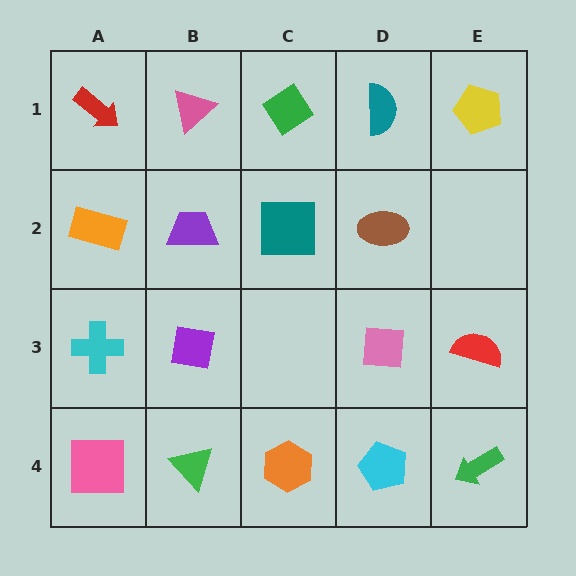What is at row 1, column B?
A pink triangle.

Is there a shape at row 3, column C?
No, that cell is empty.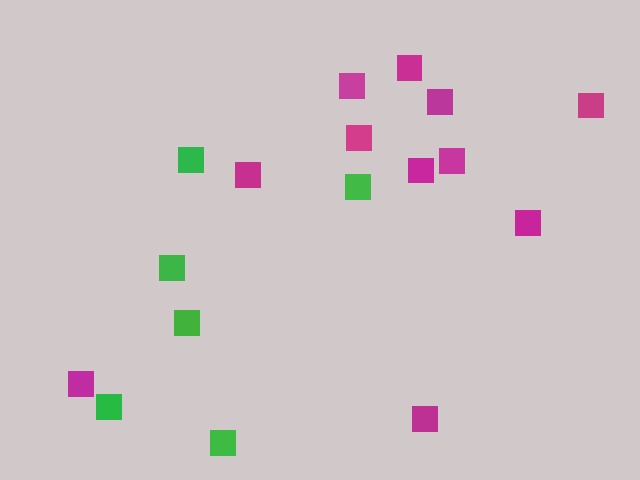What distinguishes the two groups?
There are 2 groups: one group of magenta squares (11) and one group of green squares (6).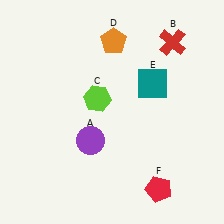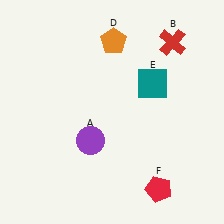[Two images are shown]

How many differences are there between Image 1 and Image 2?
There is 1 difference between the two images.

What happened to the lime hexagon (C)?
The lime hexagon (C) was removed in Image 2. It was in the top-left area of Image 1.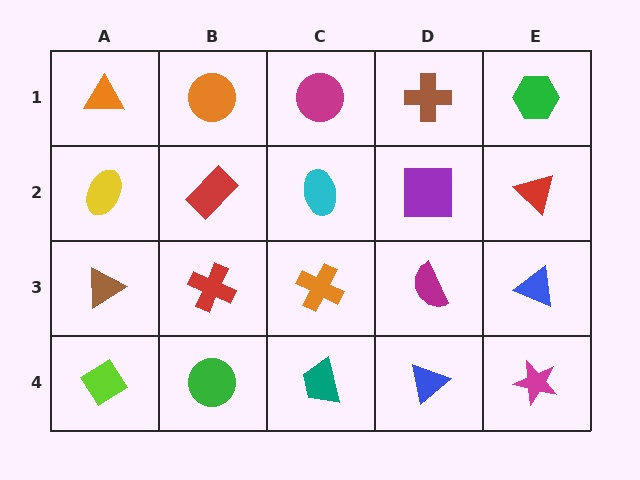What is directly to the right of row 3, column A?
A red cross.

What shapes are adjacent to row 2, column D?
A brown cross (row 1, column D), a magenta semicircle (row 3, column D), a cyan ellipse (row 2, column C), a red triangle (row 2, column E).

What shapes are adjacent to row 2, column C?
A magenta circle (row 1, column C), an orange cross (row 3, column C), a red rectangle (row 2, column B), a purple square (row 2, column D).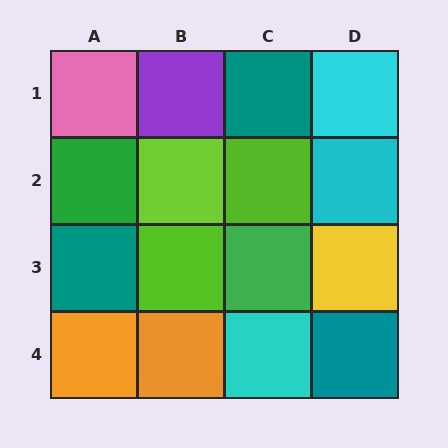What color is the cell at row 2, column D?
Cyan.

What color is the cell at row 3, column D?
Yellow.